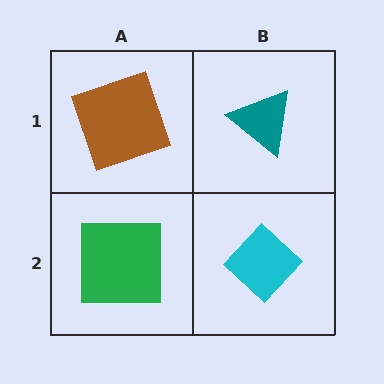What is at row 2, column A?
A green square.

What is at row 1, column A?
A brown square.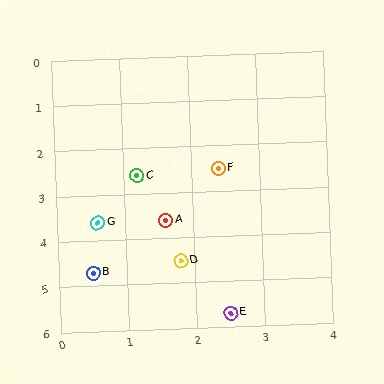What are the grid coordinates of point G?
Point G is at approximately (0.6, 3.6).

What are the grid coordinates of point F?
Point F is at approximately (2.4, 2.5).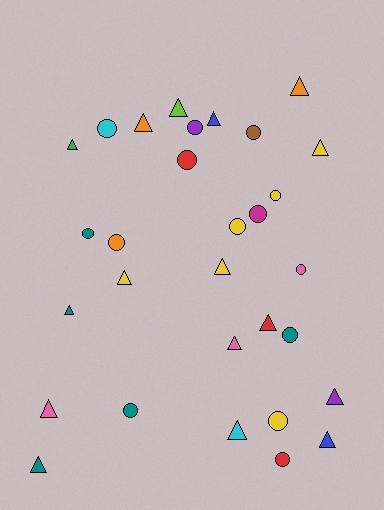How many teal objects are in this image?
There are 5 teal objects.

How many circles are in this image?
There are 14 circles.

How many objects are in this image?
There are 30 objects.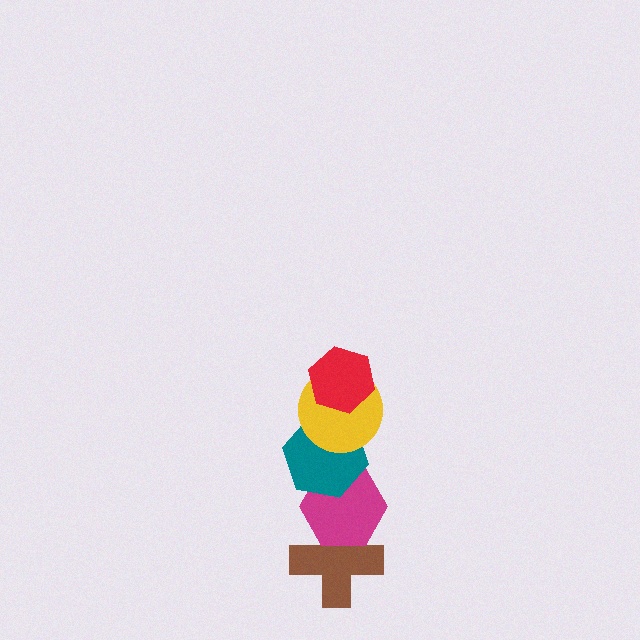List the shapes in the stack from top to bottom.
From top to bottom: the red hexagon, the yellow circle, the teal hexagon, the magenta hexagon, the brown cross.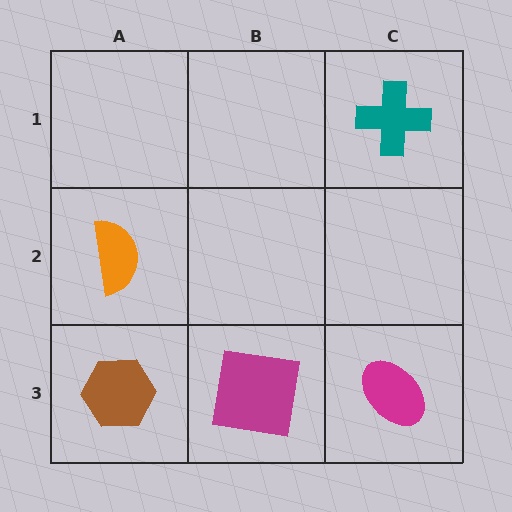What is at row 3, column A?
A brown hexagon.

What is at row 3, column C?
A magenta ellipse.